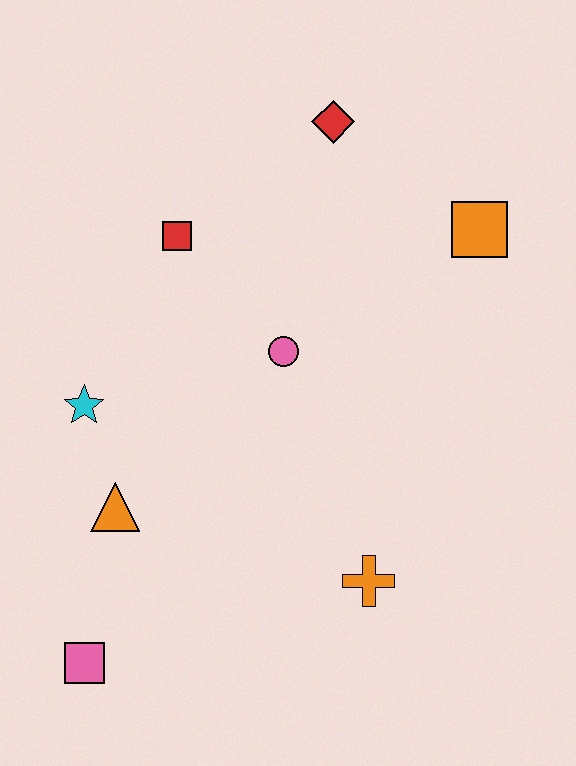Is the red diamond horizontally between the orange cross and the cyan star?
Yes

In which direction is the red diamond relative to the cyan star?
The red diamond is above the cyan star.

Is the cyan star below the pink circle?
Yes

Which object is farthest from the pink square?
The red diamond is farthest from the pink square.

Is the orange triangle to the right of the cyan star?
Yes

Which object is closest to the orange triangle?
The cyan star is closest to the orange triangle.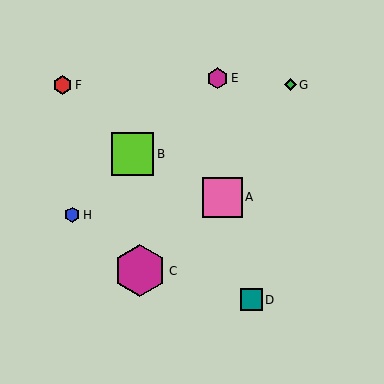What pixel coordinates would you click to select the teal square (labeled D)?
Click at (251, 300) to select the teal square D.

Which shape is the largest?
The magenta hexagon (labeled C) is the largest.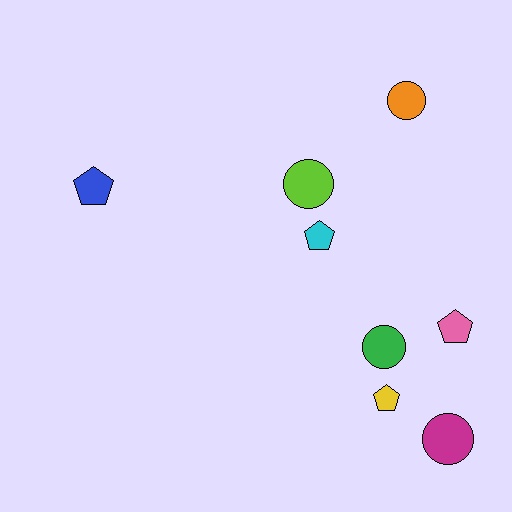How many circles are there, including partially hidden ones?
There are 4 circles.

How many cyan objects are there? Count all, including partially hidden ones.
There is 1 cyan object.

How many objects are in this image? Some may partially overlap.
There are 8 objects.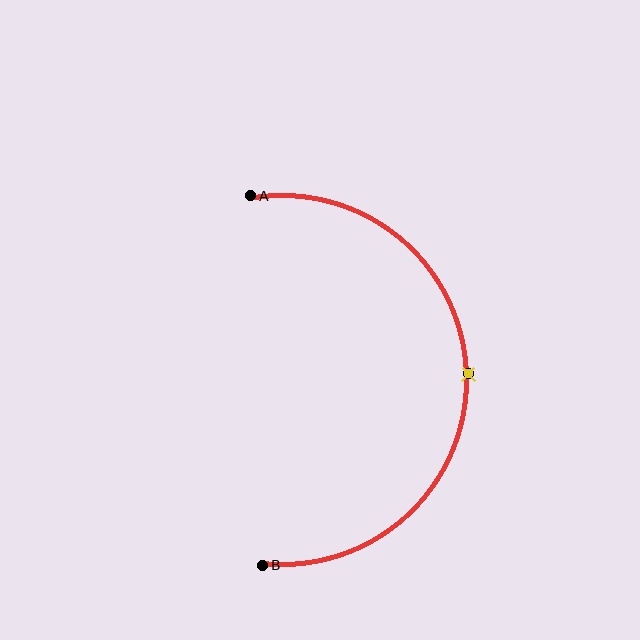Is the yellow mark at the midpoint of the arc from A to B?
Yes. The yellow mark lies on the arc at equal arc-length from both A and B — it is the arc midpoint.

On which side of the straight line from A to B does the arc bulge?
The arc bulges to the right of the straight line connecting A and B.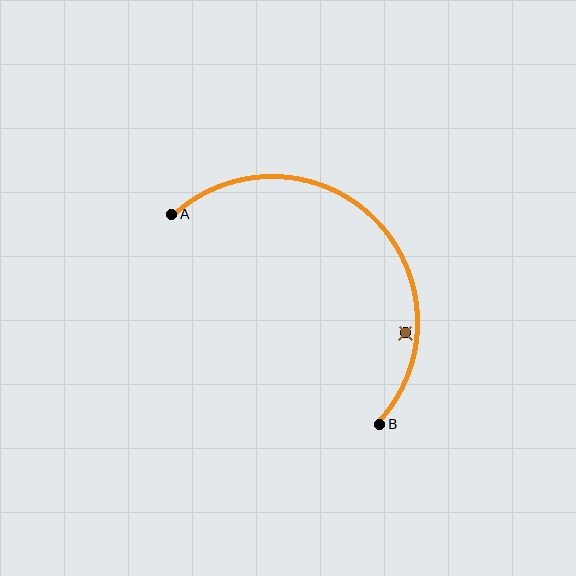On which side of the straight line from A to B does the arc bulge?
The arc bulges above and to the right of the straight line connecting A and B.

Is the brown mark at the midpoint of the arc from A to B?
No — the brown mark does not lie on the arc at all. It sits slightly inside the curve.